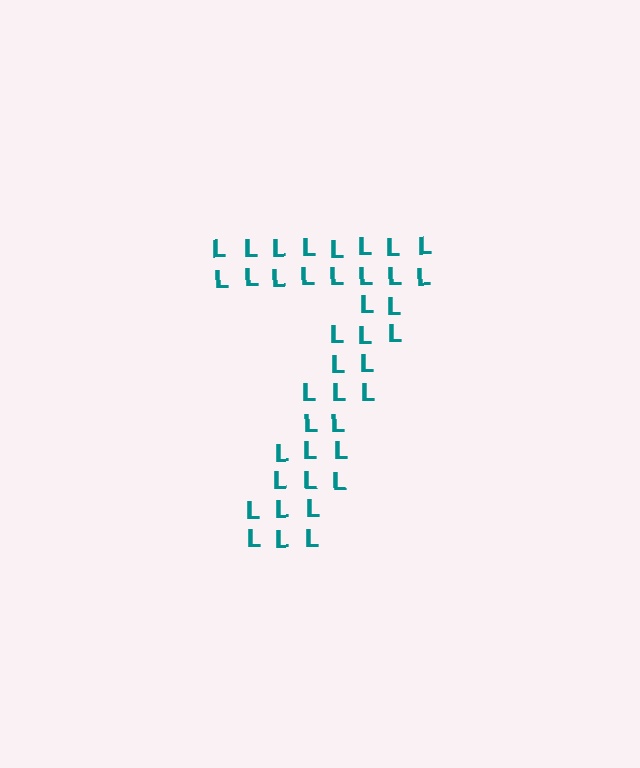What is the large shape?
The large shape is the digit 7.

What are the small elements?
The small elements are letter L's.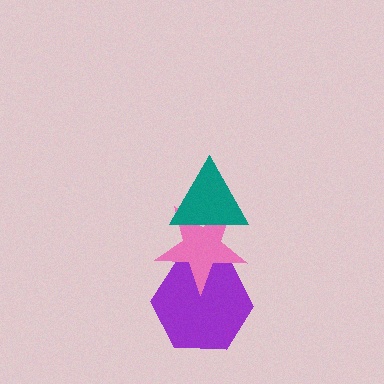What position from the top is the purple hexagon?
The purple hexagon is 3rd from the top.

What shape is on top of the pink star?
The teal triangle is on top of the pink star.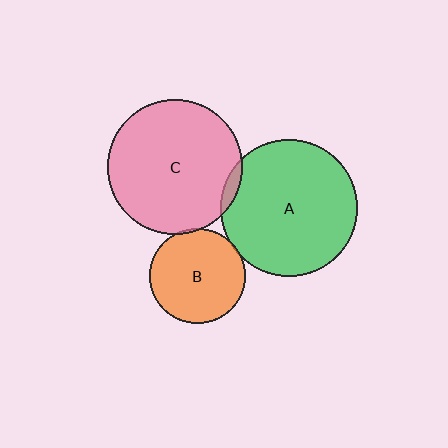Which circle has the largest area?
Circle A (green).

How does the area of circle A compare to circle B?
Approximately 2.1 times.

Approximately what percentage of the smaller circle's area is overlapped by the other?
Approximately 5%.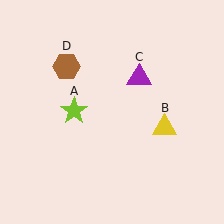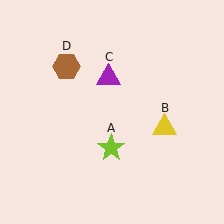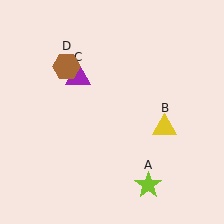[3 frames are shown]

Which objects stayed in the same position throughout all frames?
Yellow triangle (object B) and brown hexagon (object D) remained stationary.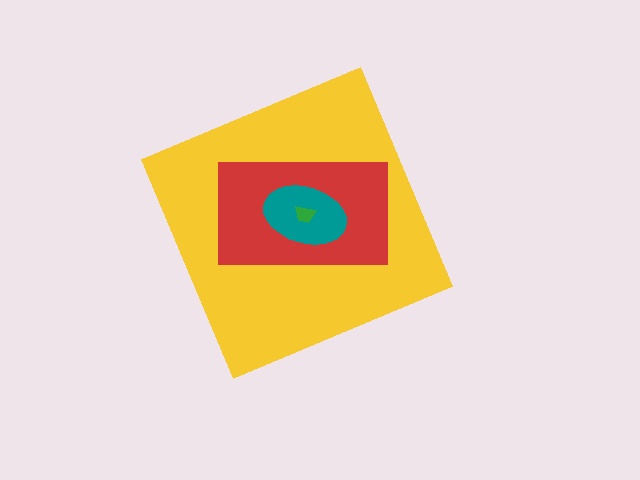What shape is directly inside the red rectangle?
The teal ellipse.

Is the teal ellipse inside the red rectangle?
Yes.